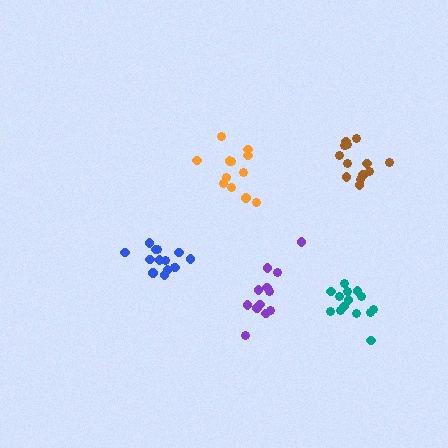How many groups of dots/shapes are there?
There are 5 groups.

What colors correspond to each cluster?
The clusters are colored: purple, orange, teal, blue, brown.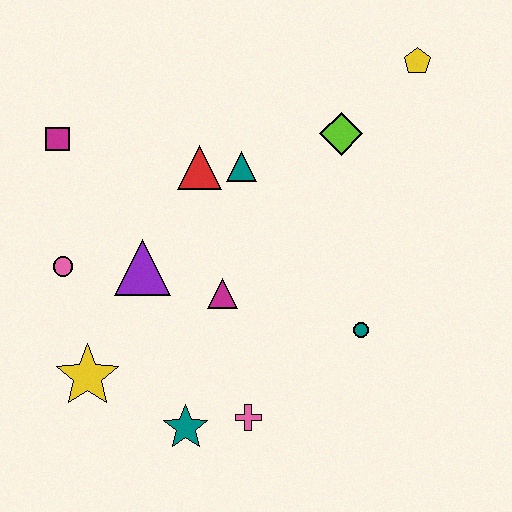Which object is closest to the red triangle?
The teal triangle is closest to the red triangle.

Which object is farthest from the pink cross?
The yellow pentagon is farthest from the pink cross.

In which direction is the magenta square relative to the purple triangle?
The magenta square is above the purple triangle.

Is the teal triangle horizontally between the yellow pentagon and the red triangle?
Yes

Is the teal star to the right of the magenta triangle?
No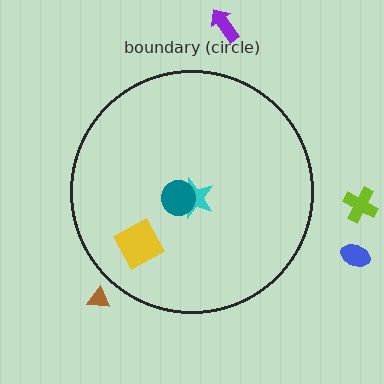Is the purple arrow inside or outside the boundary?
Outside.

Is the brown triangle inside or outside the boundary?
Outside.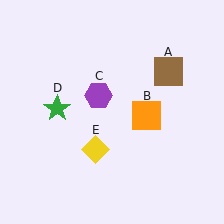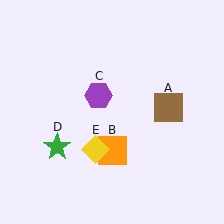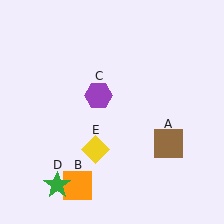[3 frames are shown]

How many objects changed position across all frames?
3 objects changed position: brown square (object A), orange square (object B), green star (object D).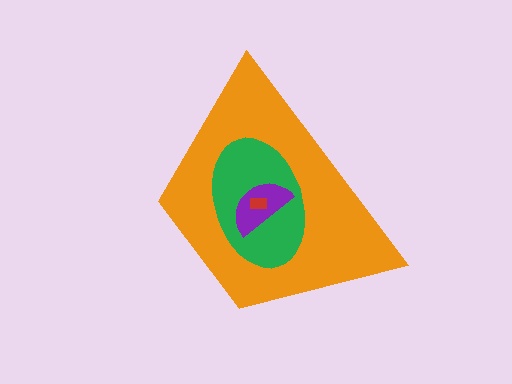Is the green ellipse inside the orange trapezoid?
Yes.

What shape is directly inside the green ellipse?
The purple semicircle.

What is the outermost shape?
The orange trapezoid.